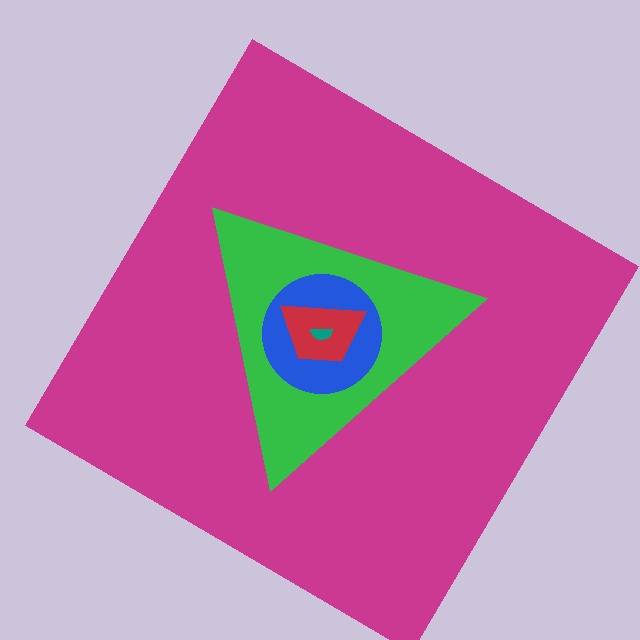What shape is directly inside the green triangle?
The blue circle.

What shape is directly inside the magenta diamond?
The green triangle.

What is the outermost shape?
The magenta diamond.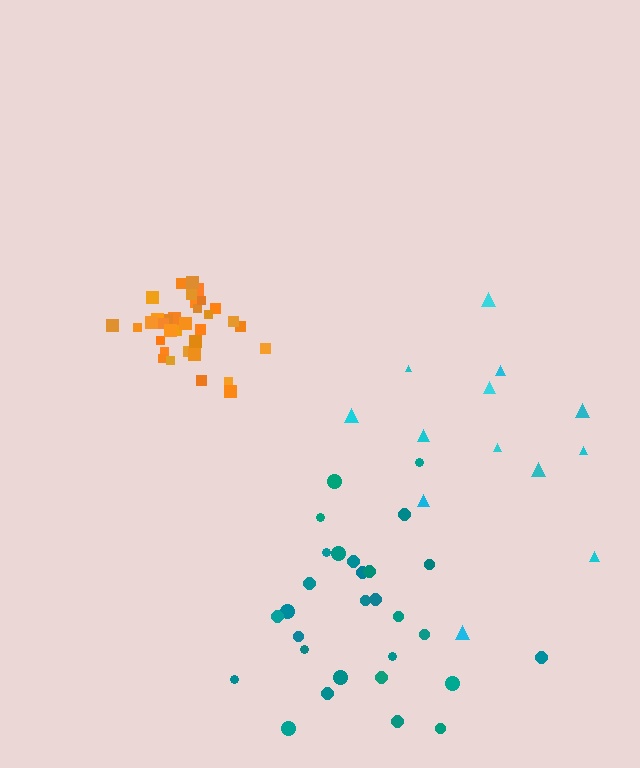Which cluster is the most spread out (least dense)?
Cyan.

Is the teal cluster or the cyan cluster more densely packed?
Teal.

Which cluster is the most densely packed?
Orange.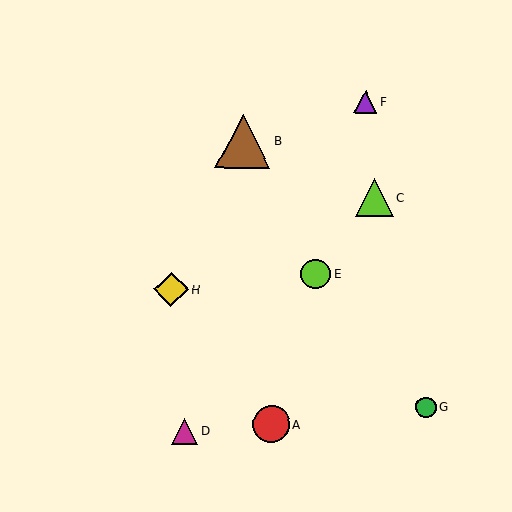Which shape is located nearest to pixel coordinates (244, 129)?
The brown triangle (labeled B) at (243, 141) is nearest to that location.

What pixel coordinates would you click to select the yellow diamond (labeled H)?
Click at (171, 289) to select the yellow diamond H.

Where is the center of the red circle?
The center of the red circle is at (271, 424).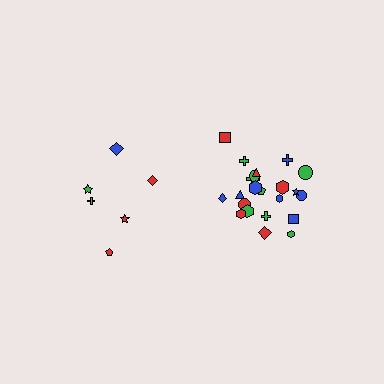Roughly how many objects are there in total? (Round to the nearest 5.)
Roughly 30 objects in total.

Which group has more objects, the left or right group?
The right group.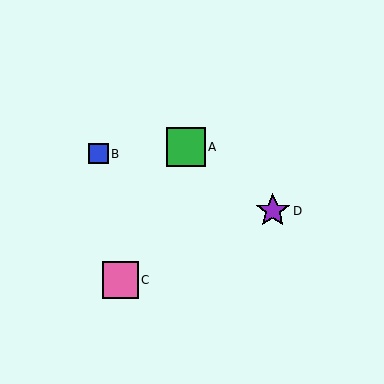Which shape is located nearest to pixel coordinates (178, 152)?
The green square (labeled A) at (186, 147) is nearest to that location.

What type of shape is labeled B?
Shape B is a blue square.